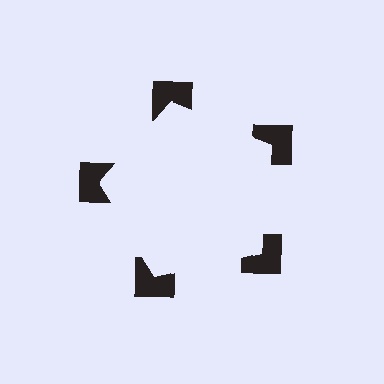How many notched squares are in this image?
There are 5 — one at each vertex of the illusory pentagon.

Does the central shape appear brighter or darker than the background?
It typically appears slightly brighter than the background, even though no actual brightness change is drawn.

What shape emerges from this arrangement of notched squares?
An illusory pentagon — its edges are inferred from the aligned wedge cuts in the notched squares, not physically drawn.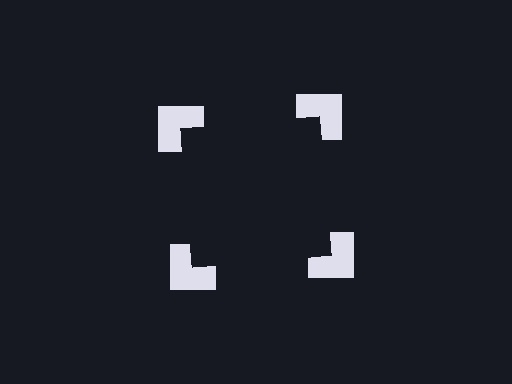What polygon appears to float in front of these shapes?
An illusory square — its edges are inferred from the aligned wedge cuts in the notched squares, not physically drawn.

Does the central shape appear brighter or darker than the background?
It typically appears slightly darker than the background, even though no actual brightness change is drawn.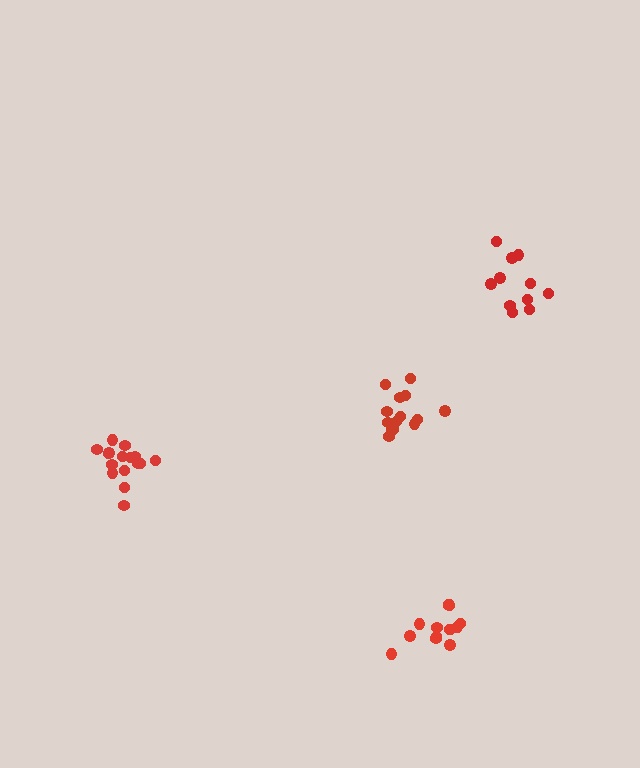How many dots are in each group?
Group 1: 16 dots, Group 2: 14 dots, Group 3: 14 dots, Group 4: 11 dots (55 total).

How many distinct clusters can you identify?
There are 4 distinct clusters.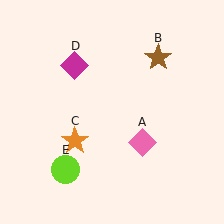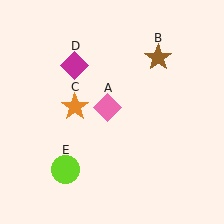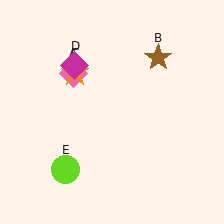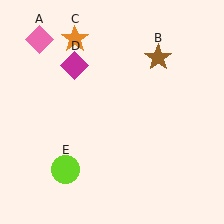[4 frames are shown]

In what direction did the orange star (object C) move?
The orange star (object C) moved up.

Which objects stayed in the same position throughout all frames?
Brown star (object B) and magenta diamond (object D) and lime circle (object E) remained stationary.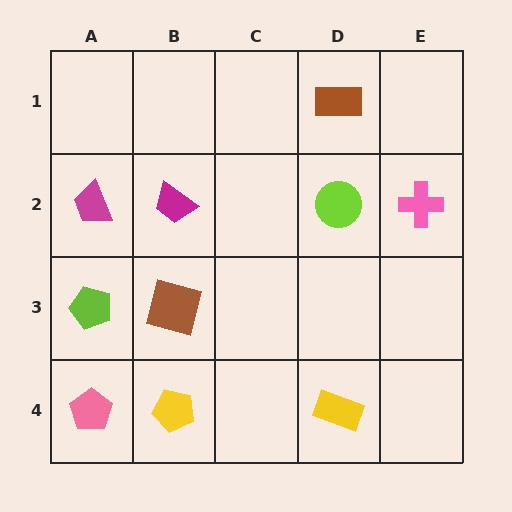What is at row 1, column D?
A brown rectangle.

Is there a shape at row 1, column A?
No, that cell is empty.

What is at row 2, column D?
A lime circle.